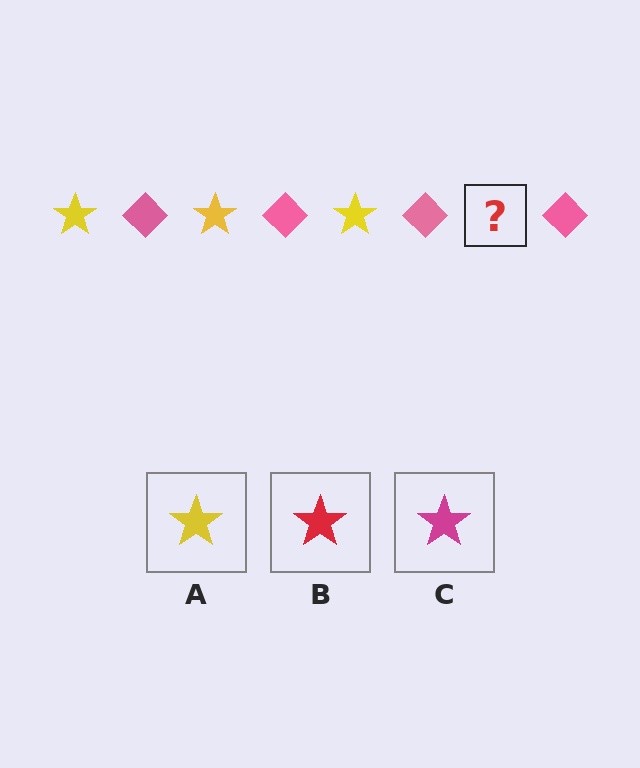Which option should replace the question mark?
Option A.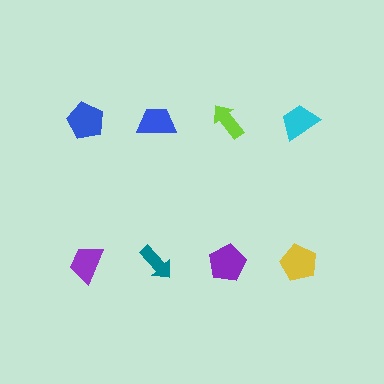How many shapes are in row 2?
4 shapes.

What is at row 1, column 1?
A blue pentagon.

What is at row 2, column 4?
A yellow pentagon.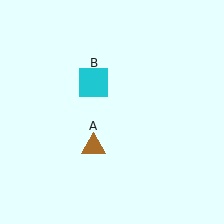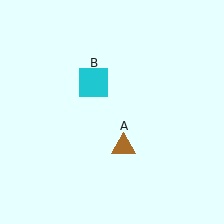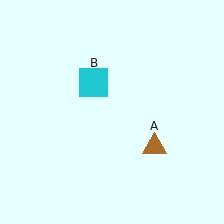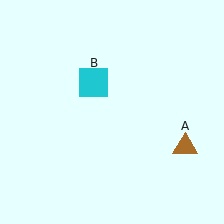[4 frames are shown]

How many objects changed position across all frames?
1 object changed position: brown triangle (object A).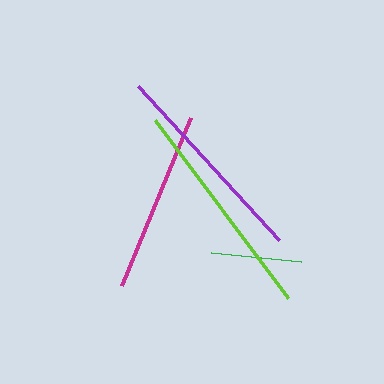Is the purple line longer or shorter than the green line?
The purple line is longer than the green line.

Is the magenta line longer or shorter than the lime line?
The lime line is longer than the magenta line.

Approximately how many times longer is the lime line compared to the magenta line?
The lime line is approximately 1.2 times the length of the magenta line.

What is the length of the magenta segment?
The magenta segment is approximately 182 pixels long.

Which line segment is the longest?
The lime line is the longest at approximately 222 pixels.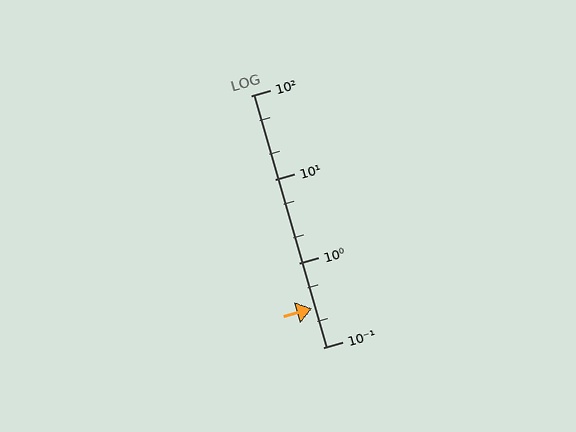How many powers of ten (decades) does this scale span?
The scale spans 3 decades, from 0.1 to 100.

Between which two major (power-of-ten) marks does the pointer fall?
The pointer is between 0.1 and 1.